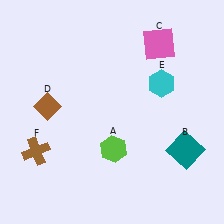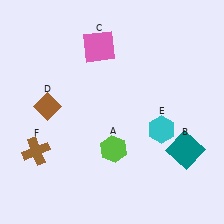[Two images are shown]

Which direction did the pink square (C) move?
The pink square (C) moved left.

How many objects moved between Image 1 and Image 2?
2 objects moved between the two images.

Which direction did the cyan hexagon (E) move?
The cyan hexagon (E) moved down.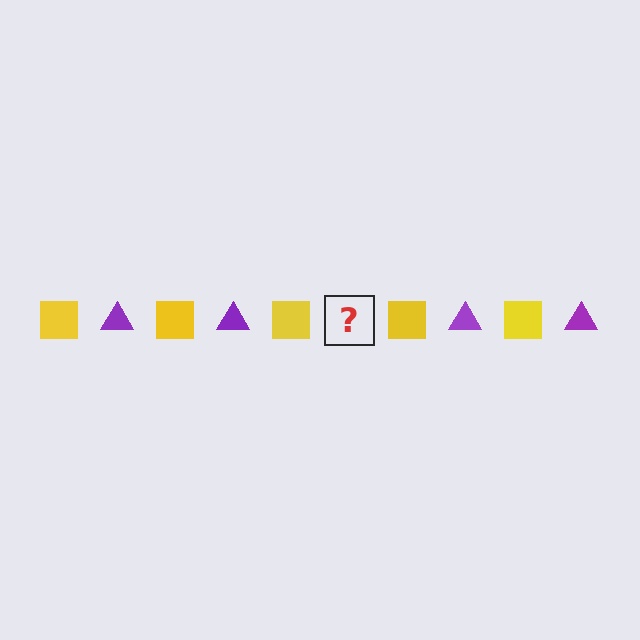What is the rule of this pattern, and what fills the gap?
The rule is that the pattern alternates between yellow square and purple triangle. The gap should be filled with a purple triangle.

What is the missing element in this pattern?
The missing element is a purple triangle.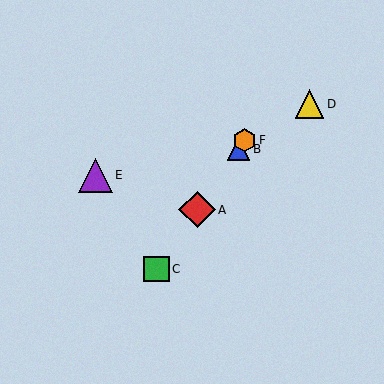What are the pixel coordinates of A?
Object A is at (197, 210).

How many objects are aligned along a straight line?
4 objects (A, B, C, F) are aligned along a straight line.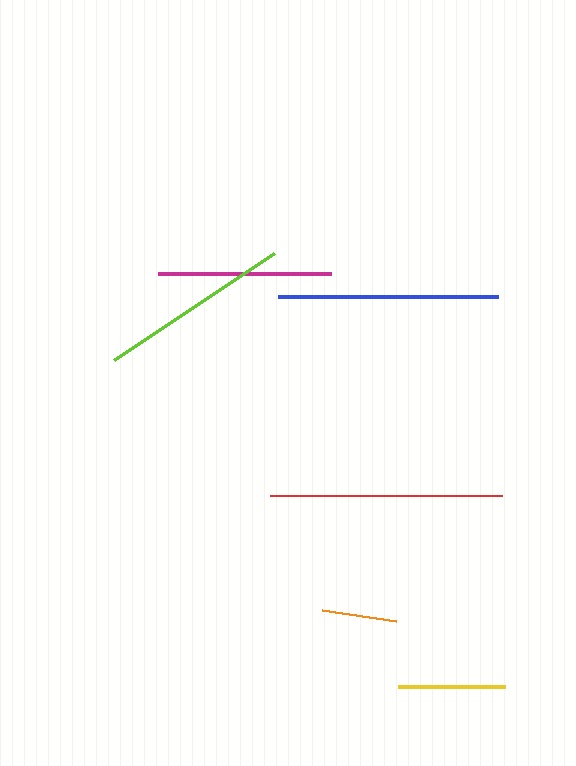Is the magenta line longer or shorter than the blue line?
The blue line is longer than the magenta line.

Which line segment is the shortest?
The orange line is the shortest at approximately 75 pixels.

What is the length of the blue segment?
The blue segment is approximately 220 pixels long.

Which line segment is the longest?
The red line is the longest at approximately 232 pixels.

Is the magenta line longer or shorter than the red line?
The red line is longer than the magenta line.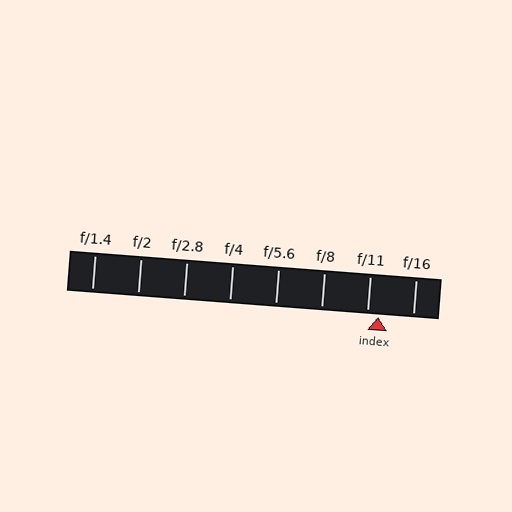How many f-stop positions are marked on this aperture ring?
There are 8 f-stop positions marked.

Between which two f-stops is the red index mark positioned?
The index mark is between f/11 and f/16.